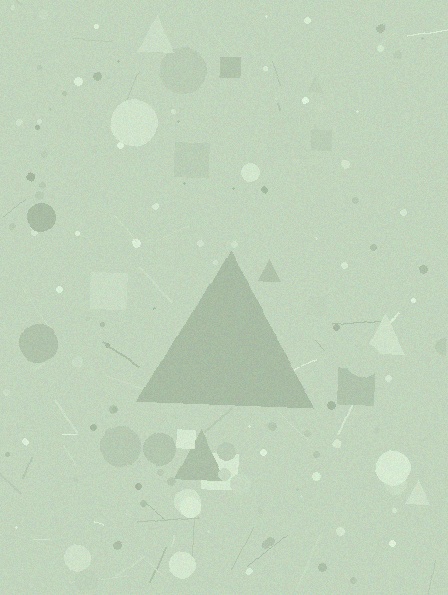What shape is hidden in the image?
A triangle is hidden in the image.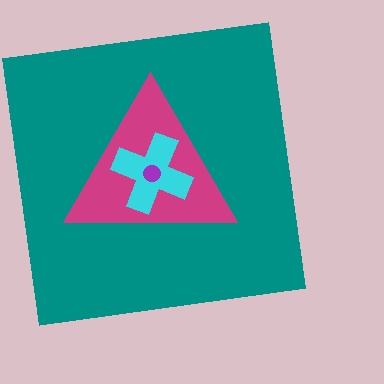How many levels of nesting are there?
4.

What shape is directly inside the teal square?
The magenta triangle.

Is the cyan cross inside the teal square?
Yes.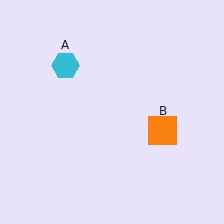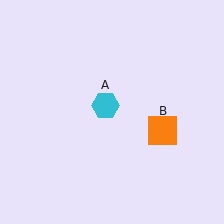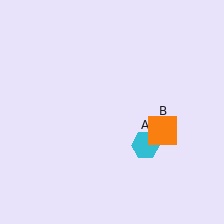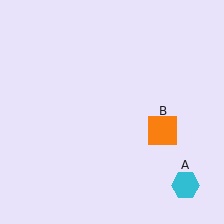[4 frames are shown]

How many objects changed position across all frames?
1 object changed position: cyan hexagon (object A).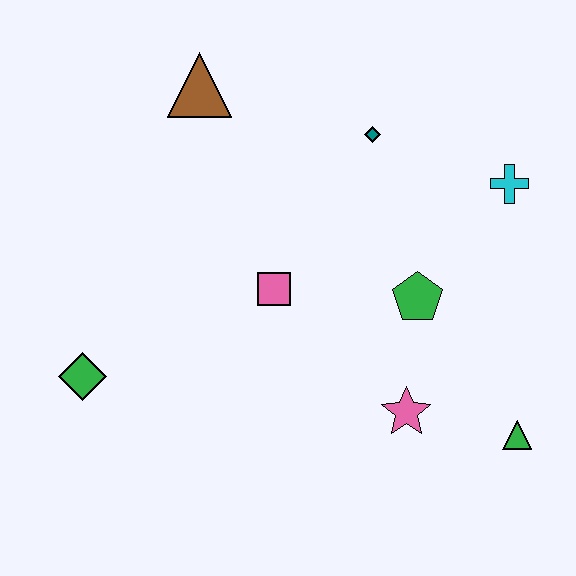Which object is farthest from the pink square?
The green triangle is farthest from the pink square.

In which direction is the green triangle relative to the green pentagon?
The green triangle is below the green pentagon.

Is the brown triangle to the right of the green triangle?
No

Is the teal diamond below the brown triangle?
Yes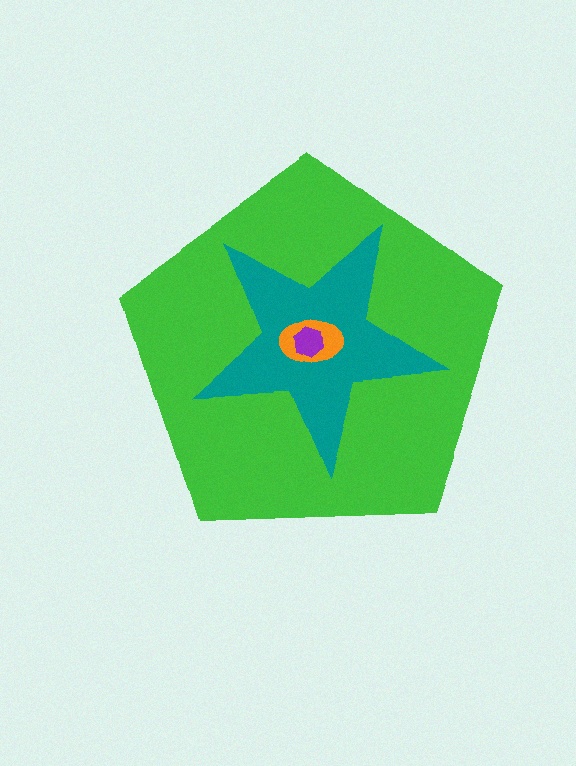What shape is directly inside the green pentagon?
The teal star.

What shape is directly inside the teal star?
The orange ellipse.